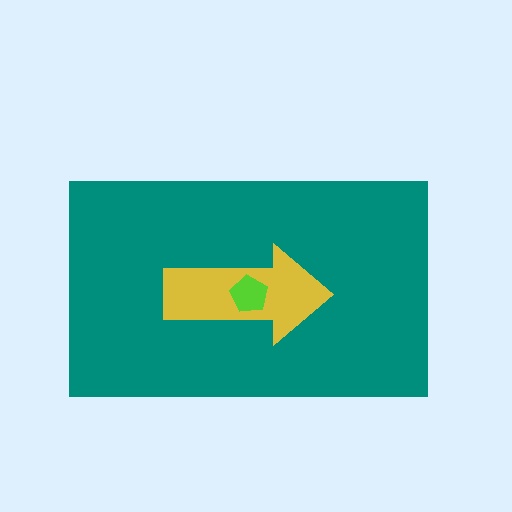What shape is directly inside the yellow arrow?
The lime pentagon.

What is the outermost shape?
The teal rectangle.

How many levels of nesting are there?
3.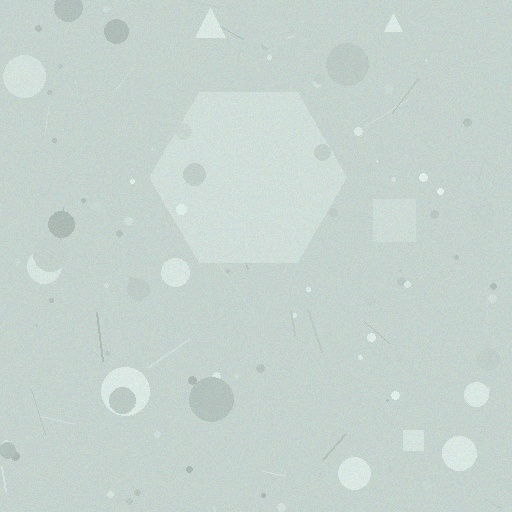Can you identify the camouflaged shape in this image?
The camouflaged shape is a hexagon.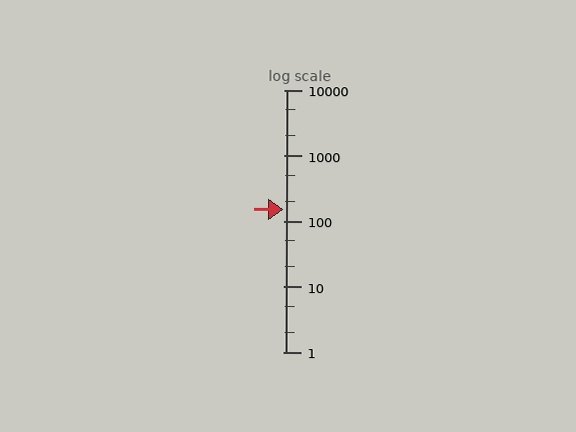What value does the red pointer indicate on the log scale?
The pointer indicates approximately 150.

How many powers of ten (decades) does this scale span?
The scale spans 4 decades, from 1 to 10000.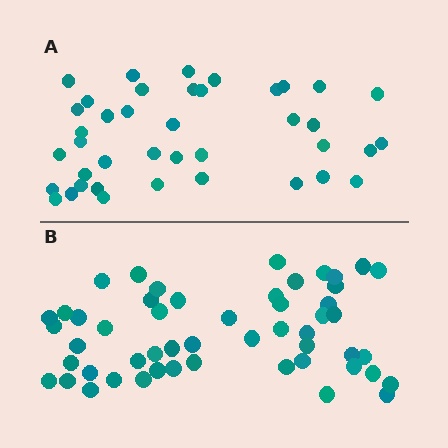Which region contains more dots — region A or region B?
Region B (the bottom region) has more dots.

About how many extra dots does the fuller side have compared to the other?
Region B has roughly 12 or so more dots than region A.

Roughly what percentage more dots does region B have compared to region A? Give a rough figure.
About 30% more.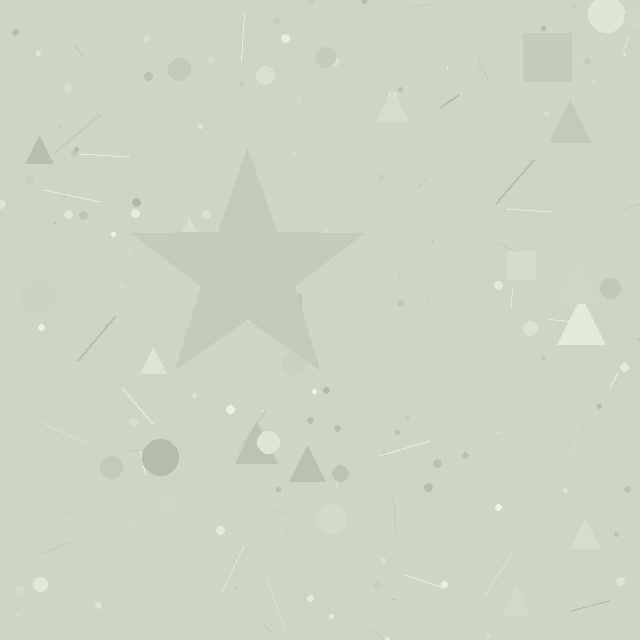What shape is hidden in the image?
A star is hidden in the image.